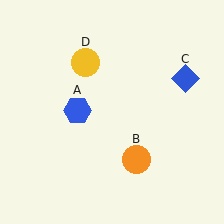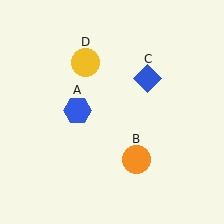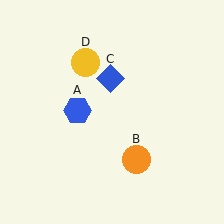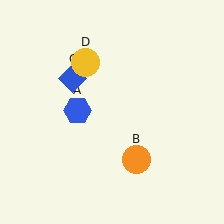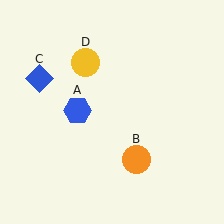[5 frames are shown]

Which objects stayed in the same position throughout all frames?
Blue hexagon (object A) and orange circle (object B) and yellow circle (object D) remained stationary.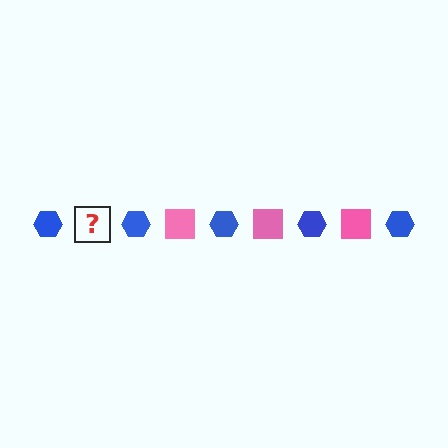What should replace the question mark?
The question mark should be replaced with a pink square.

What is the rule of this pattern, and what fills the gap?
The rule is that the pattern alternates between blue hexagon and pink square. The gap should be filled with a pink square.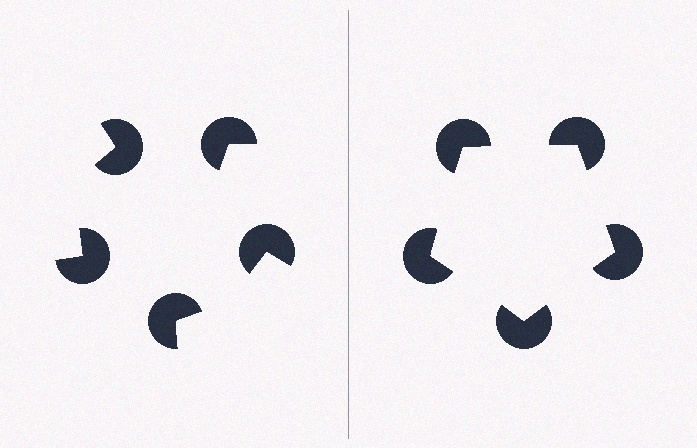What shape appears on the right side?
An illusory pentagon.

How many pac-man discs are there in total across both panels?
10 — 5 on each side.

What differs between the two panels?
The pac-man discs are positioned identically on both sides; only the wedge orientations differ. On the right they align to a pentagon; on the left they are misaligned.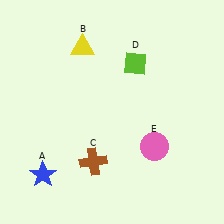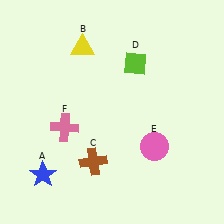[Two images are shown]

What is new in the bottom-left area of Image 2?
A pink cross (F) was added in the bottom-left area of Image 2.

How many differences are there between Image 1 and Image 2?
There is 1 difference between the two images.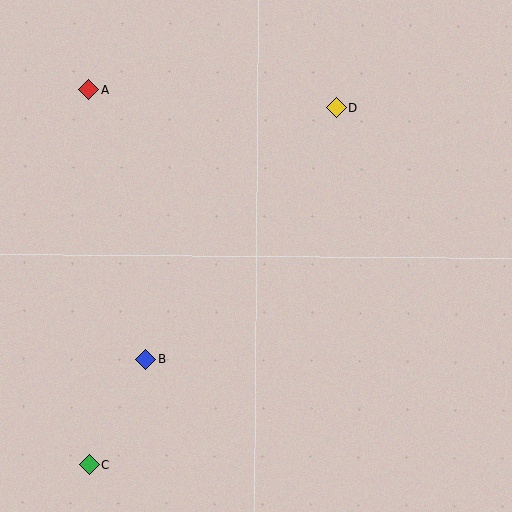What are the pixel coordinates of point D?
Point D is at (336, 107).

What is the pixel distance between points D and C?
The distance between D and C is 434 pixels.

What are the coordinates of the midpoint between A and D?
The midpoint between A and D is at (213, 99).